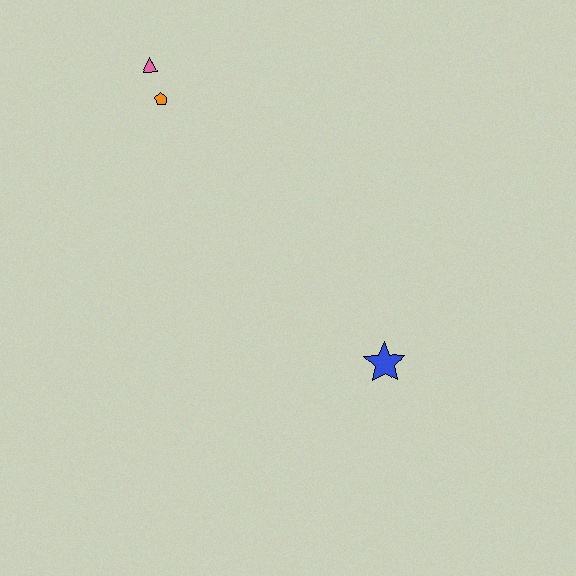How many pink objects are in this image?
There is 1 pink object.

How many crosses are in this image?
There are no crosses.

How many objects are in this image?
There are 3 objects.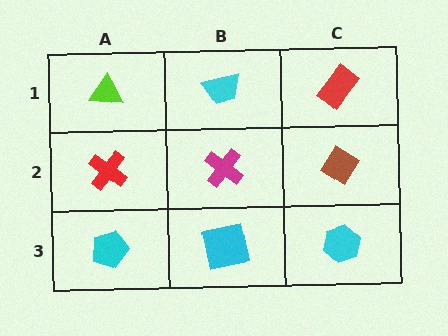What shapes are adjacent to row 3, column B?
A magenta cross (row 2, column B), a cyan pentagon (row 3, column A), a cyan hexagon (row 3, column C).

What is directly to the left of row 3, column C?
A cyan square.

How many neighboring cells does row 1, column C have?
2.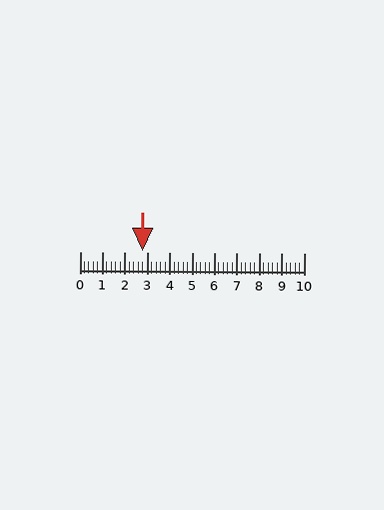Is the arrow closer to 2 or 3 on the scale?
The arrow is closer to 3.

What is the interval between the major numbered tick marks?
The major tick marks are spaced 1 units apart.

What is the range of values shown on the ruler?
The ruler shows values from 0 to 10.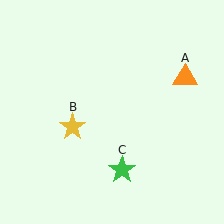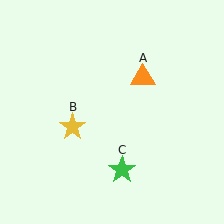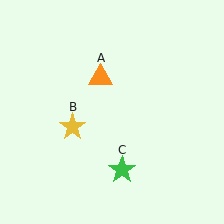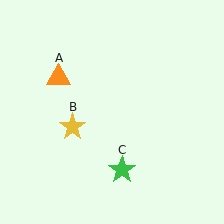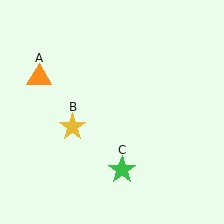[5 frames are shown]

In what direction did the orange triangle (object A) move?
The orange triangle (object A) moved left.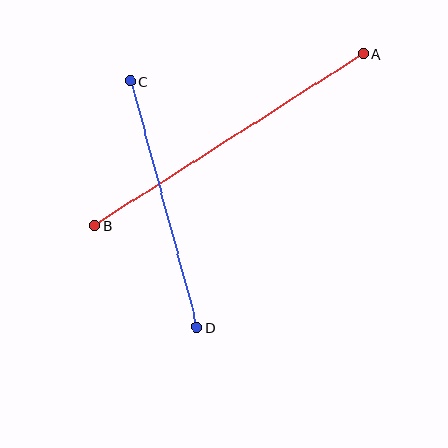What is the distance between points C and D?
The distance is approximately 255 pixels.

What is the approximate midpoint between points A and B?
The midpoint is at approximately (229, 140) pixels.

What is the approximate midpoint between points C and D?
The midpoint is at approximately (164, 204) pixels.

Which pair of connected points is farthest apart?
Points A and B are farthest apart.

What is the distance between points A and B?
The distance is approximately 319 pixels.